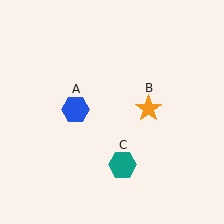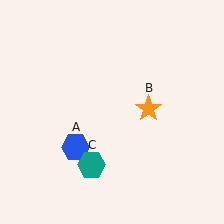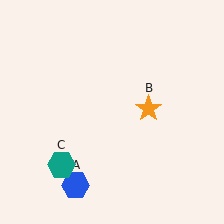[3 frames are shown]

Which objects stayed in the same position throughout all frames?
Orange star (object B) remained stationary.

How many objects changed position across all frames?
2 objects changed position: blue hexagon (object A), teal hexagon (object C).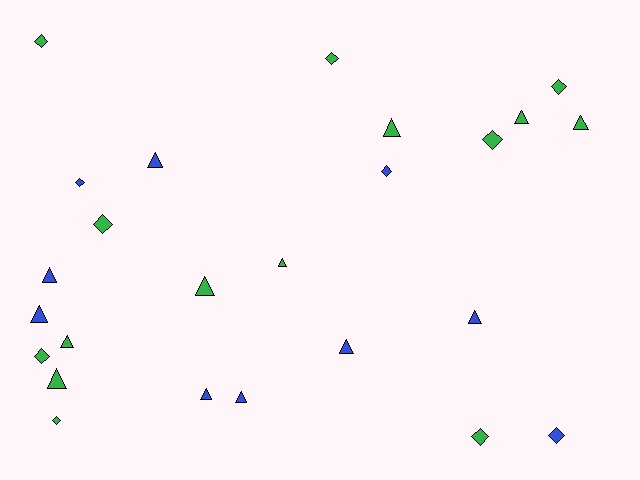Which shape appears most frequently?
Triangle, with 14 objects.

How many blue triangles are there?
There are 7 blue triangles.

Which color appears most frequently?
Green, with 15 objects.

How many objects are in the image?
There are 25 objects.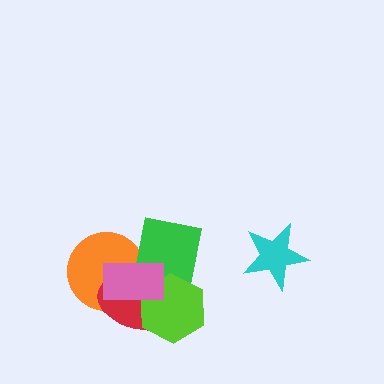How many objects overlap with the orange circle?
3 objects overlap with the orange circle.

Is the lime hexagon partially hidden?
Yes, it is partially covered by another shape.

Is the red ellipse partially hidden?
Yes, it is partially covered by another shape.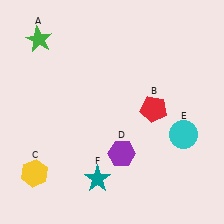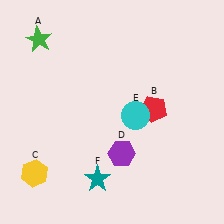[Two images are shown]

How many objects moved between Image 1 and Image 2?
1 object moved between the two images.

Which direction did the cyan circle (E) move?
The cyan circle (E) moved left.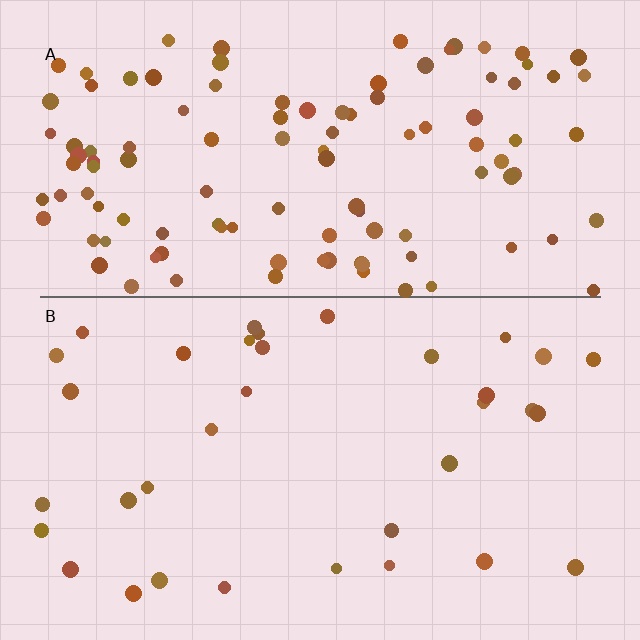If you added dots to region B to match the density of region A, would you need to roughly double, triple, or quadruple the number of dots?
Approximately triple.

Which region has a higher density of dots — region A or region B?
A (the top).